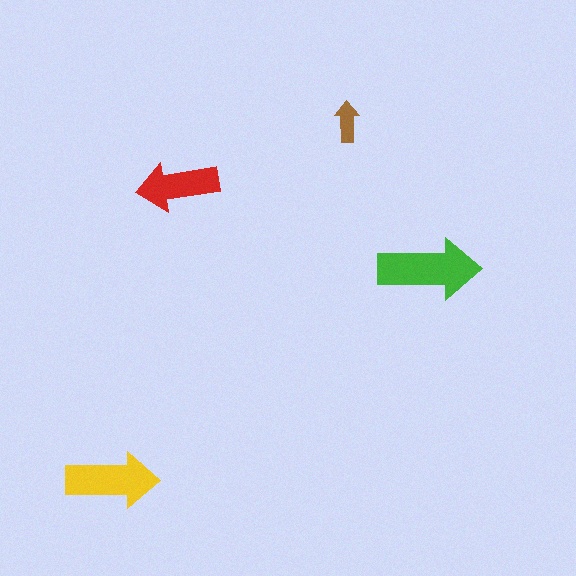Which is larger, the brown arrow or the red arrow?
The red one.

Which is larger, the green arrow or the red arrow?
The green one.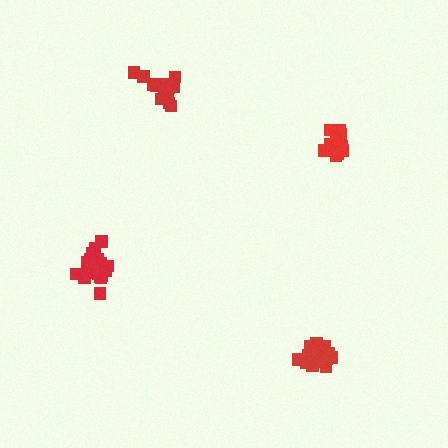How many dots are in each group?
Group 1: 15 dots, Group 2: 16 dots, Group 3: 20 dots, Group 4: 17 dots (68 total).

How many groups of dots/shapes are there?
There are 4 groups.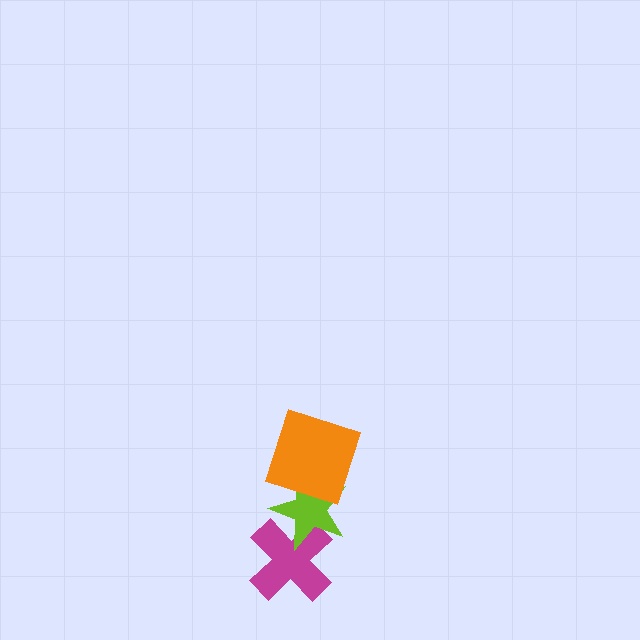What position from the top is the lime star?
The lime star is 2nd from the top.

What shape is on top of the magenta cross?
The lime star is on top of the magenta cross.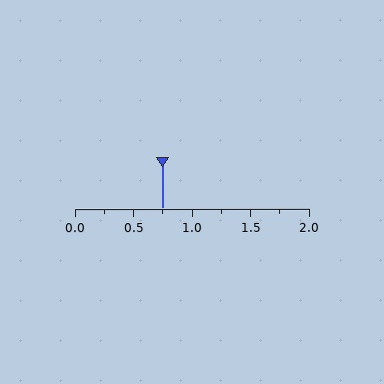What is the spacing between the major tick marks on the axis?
The major ticks are spaced 0.5 apart.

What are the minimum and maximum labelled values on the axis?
The axis runs from 0.0 to 2.0.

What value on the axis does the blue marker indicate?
The marker indicates approximately 0.75.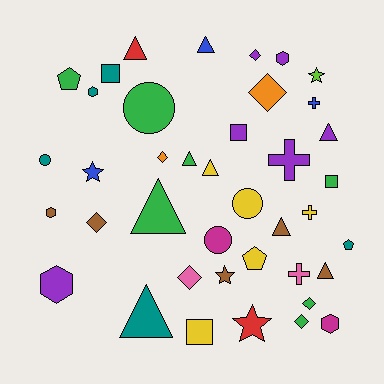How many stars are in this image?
There are 4 stars.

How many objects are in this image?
There are 40 objects.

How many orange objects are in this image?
There are 2 orange objects.